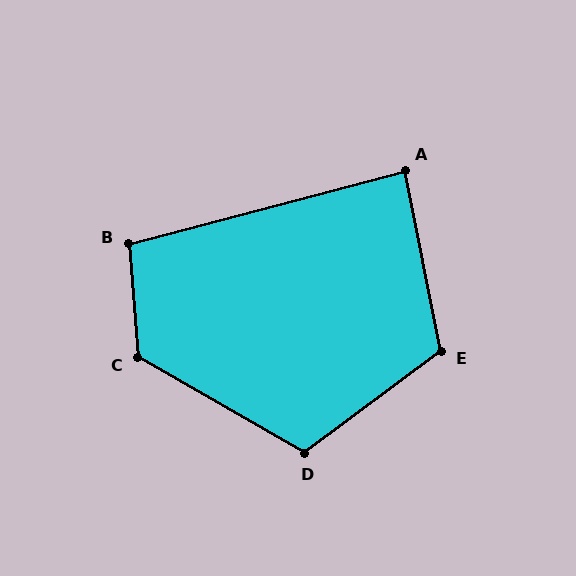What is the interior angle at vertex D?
Approximately 113 degrees (obtuse).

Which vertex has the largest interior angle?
C, at approximately 124 degrees.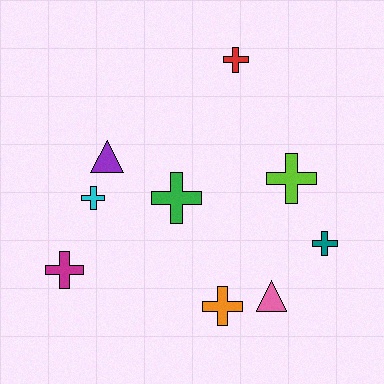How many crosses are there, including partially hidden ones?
There are 7 crosses.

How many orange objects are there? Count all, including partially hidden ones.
There is 1 orange object.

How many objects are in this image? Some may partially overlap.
There are 9 objects.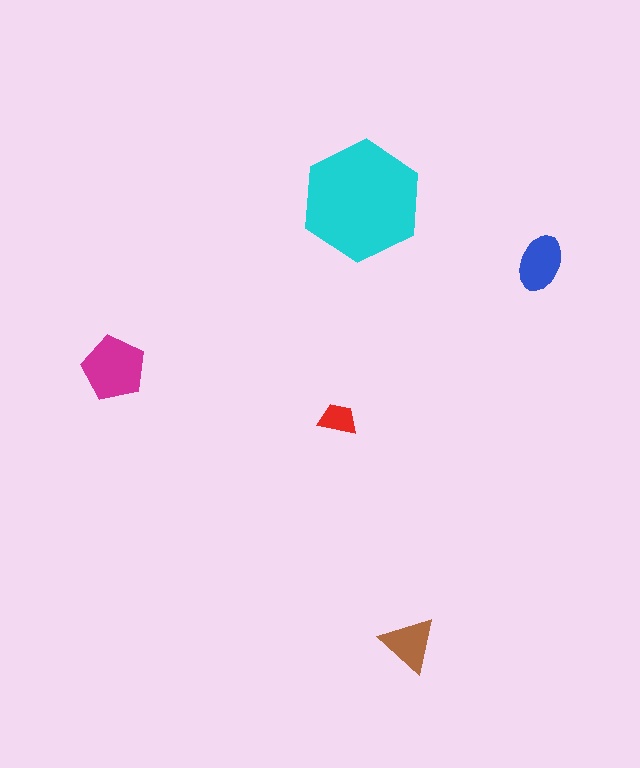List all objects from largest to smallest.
The cyan hexagon, the magenta pentagon, the blue ellipse, the brown triangle, the red trapezoid.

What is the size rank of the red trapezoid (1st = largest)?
5th.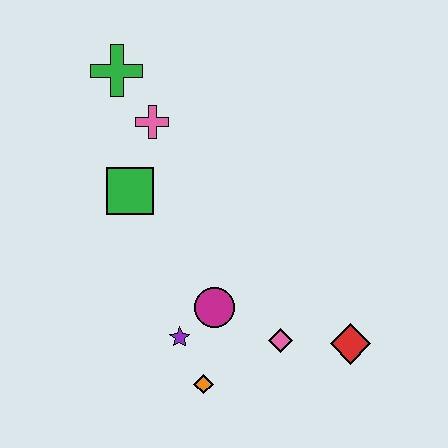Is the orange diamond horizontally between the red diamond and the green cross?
Yes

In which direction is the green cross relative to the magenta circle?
The green cross is above the magenta circle.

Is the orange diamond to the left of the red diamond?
Yes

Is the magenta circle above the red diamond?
Yes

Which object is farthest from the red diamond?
The green cross is farthest from the red diamond.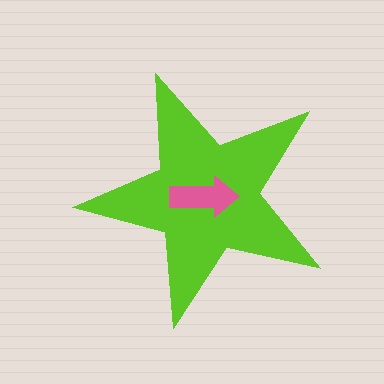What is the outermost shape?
The lime star.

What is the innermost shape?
The pink arrow.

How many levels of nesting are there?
2.